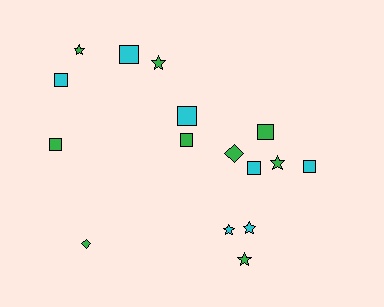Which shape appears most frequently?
Square, with 8 objects.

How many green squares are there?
There are 3 green squares.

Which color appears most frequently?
Green, with 9 objects.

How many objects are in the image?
There are 16 objects.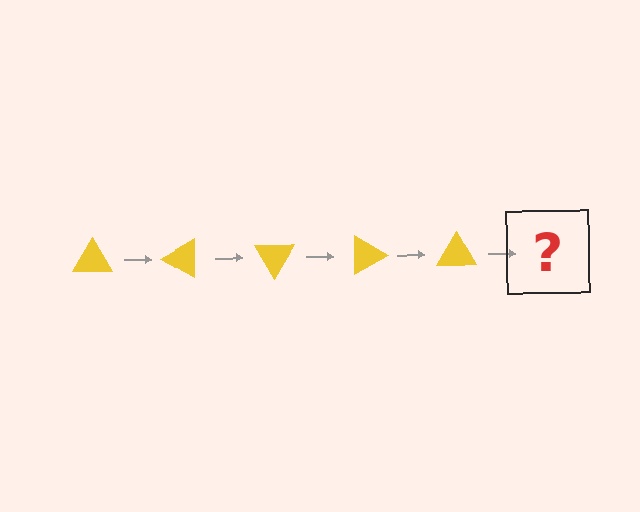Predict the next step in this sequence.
The next step is a yellow triangle rotated 150 degrees.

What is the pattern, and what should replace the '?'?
The pattern is that the triangle rotates 30 degrees each step. The '?' should be a yellow triangle rotated 150 degrees.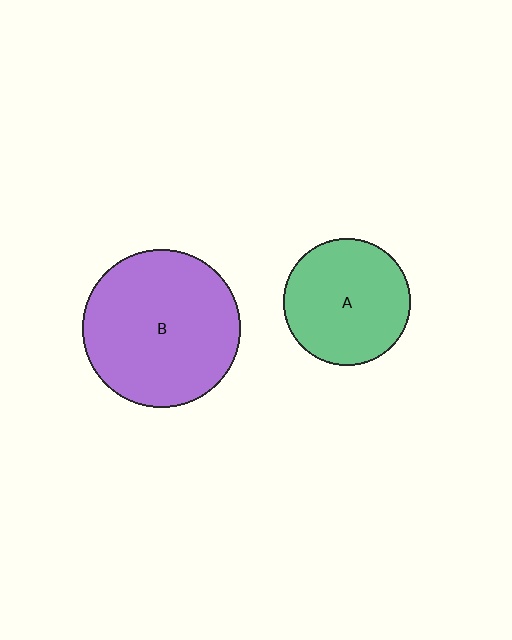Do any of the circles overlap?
No, none of the circles overlap.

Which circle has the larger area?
Circle B (purple).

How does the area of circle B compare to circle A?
Approximately 1.6 times.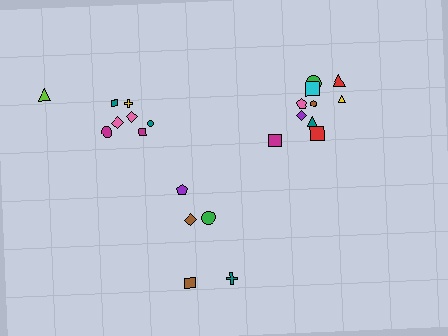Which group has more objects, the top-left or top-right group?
The top-right group.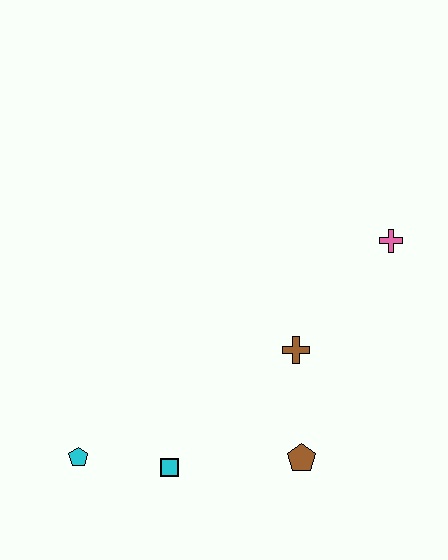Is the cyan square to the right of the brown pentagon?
No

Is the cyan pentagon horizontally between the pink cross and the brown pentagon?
No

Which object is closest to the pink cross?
The brown cross is closest to the pink cross.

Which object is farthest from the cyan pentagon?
The pink cross is farthest from the cyan pentagon.